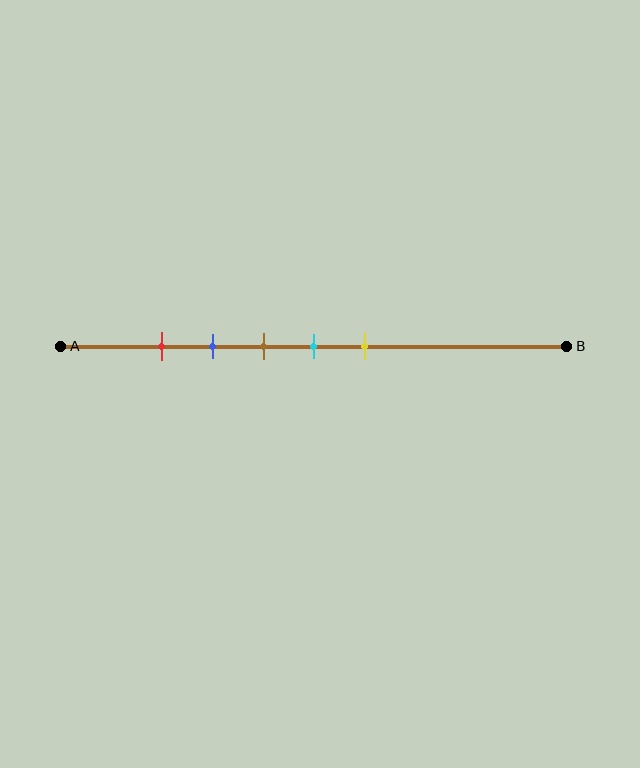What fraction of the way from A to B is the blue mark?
The blue mark is approximately 30% (0.3) of the way from A to B.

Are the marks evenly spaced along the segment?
Yes, the marks are approximately evenly spaced.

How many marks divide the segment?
There are 5 marks dividing the segment.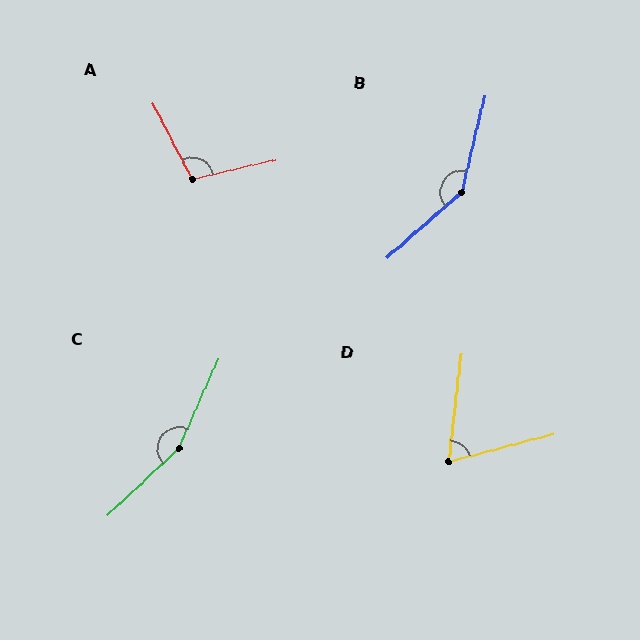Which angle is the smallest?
D, at approximately 68 degrees.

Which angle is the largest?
C, at approximately 157 degrees.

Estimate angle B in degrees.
Approximately 145 degrees.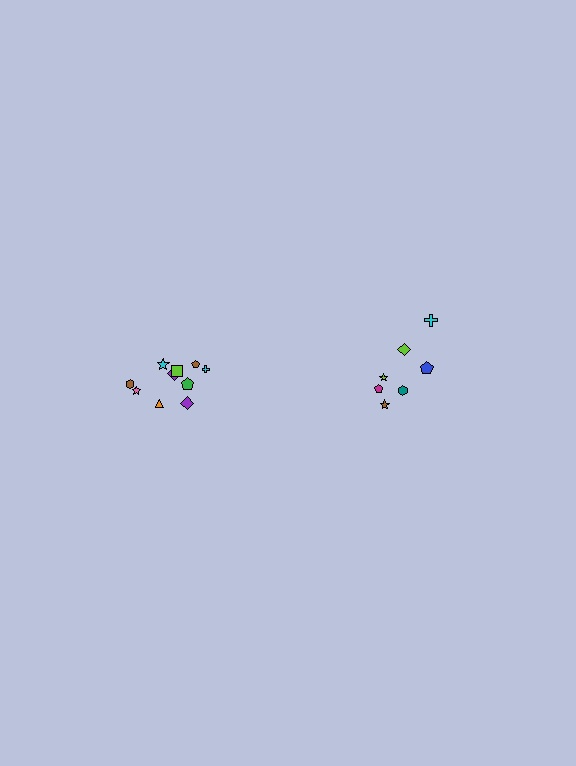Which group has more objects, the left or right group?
The left group.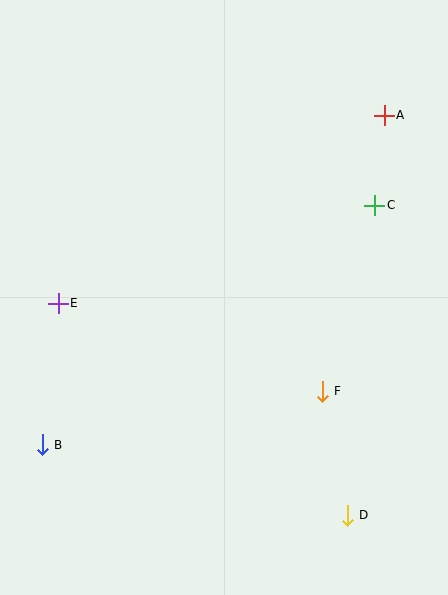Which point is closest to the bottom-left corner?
Point B is closest to the bottom-left corner.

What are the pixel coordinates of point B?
Point B is at (42, 445).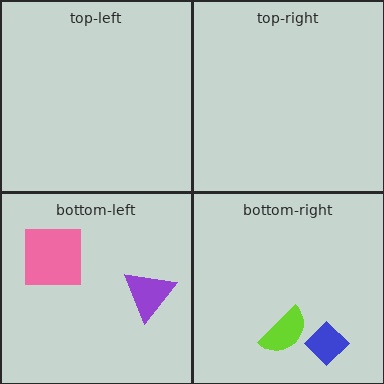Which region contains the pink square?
The bottom-left region.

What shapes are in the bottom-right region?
The blue diamond, the lime semicircle.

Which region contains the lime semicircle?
The bottom-right region.